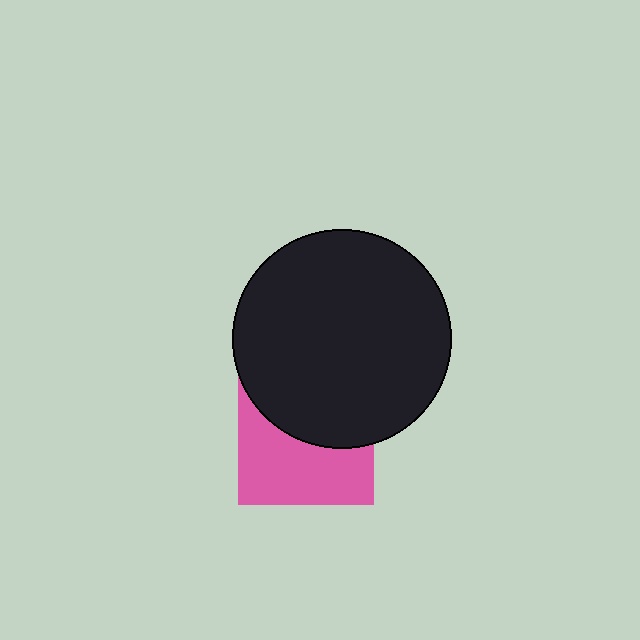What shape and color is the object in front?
The object in front is a black circle.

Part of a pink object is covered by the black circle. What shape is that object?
It is a square.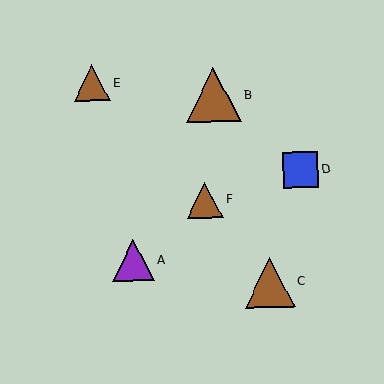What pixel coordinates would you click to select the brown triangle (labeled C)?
Click at (270, 282) to select the brown triangle C.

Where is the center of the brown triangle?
The center of the brown triangle is at (92, 83).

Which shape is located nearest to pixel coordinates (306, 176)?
The blue square (labeled D) at (301, 170) is nearest to that location.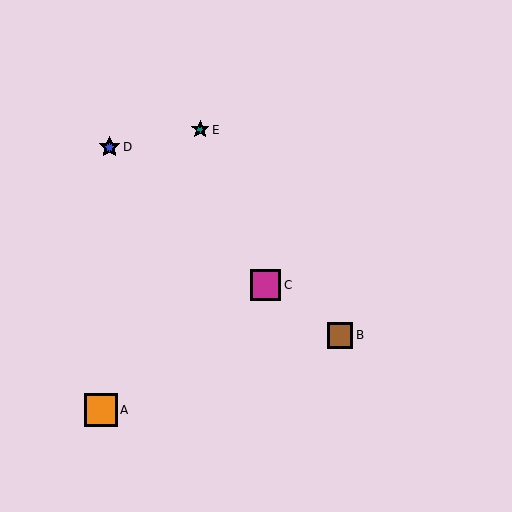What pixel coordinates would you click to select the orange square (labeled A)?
Click at (101, 410) to select the orange square A.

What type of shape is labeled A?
Shape A is an orange square.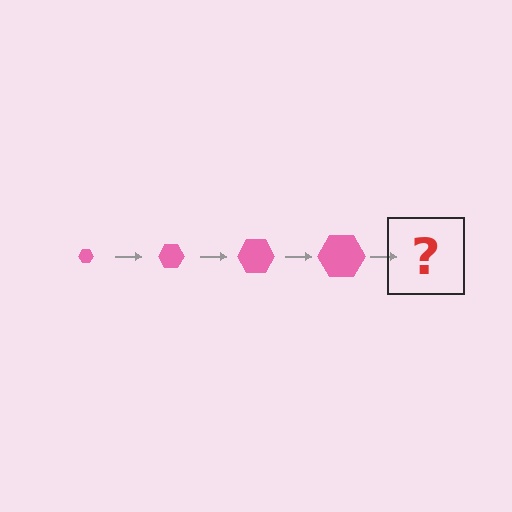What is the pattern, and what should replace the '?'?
The pattern is that the hexagon gets progressively larger each step. The '?' should be a pink hexagon, larger than the previous one.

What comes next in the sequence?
The next element should be a pink hexagon, larger than the previous one.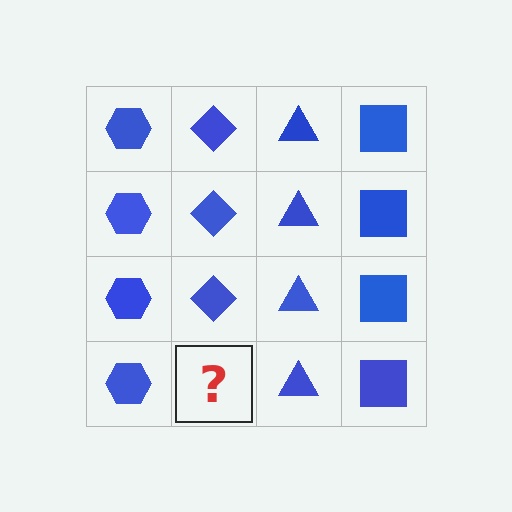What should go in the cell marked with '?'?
The missing cell should contain a blue diamond.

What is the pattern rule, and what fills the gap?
The rule is that each column has a consistent shape. The gap should be filled with a blue diamond.